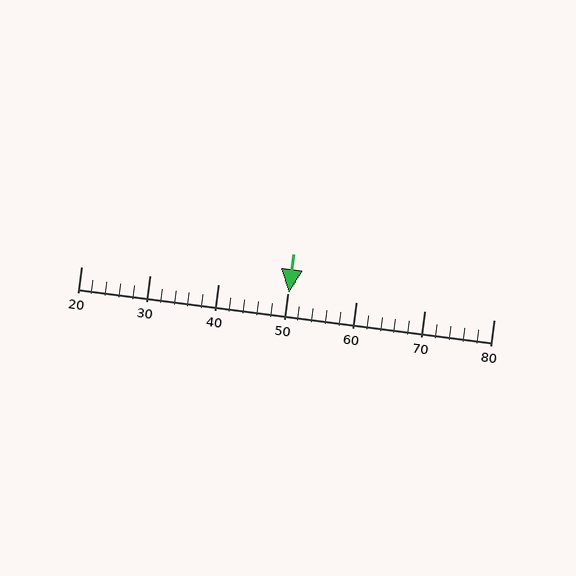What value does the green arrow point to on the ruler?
The green arrow points to approximately 50.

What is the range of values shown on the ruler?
The ruler shows values from 20 to 80.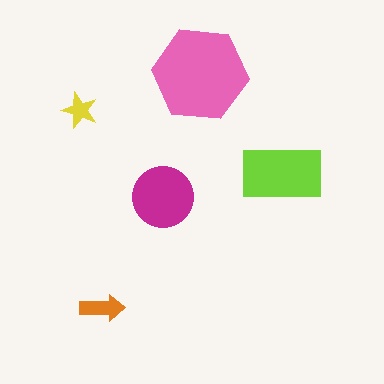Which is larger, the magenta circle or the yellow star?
The magenta circle.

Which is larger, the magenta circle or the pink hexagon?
The pink hexagon.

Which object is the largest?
The pink hexagon.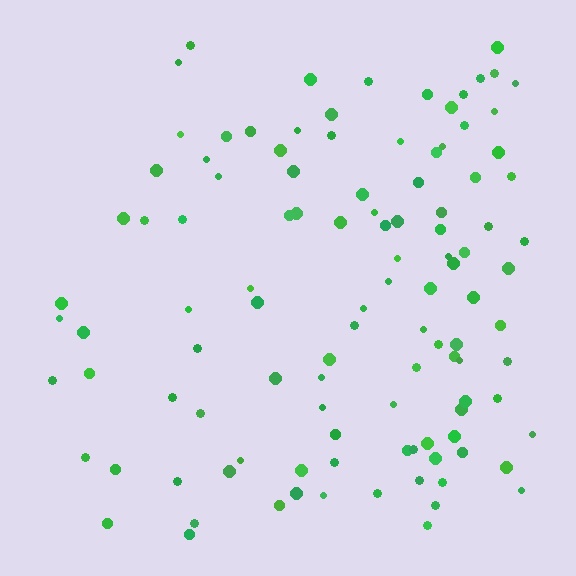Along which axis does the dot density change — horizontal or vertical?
Horizontal.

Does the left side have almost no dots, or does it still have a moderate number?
Still a moderate number, just noticeably fewer than the right.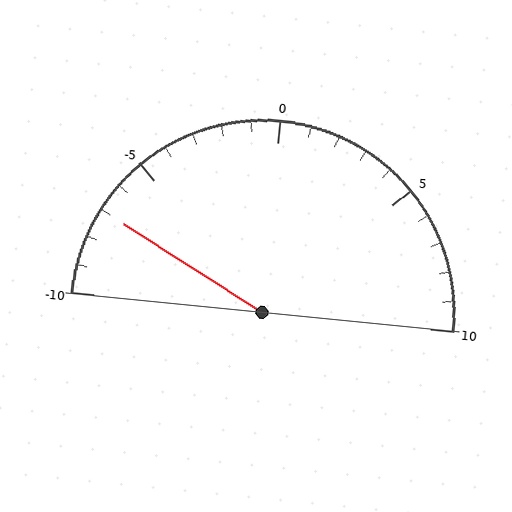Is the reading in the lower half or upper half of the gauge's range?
The reading is in the lower half of the range (-10 to 10).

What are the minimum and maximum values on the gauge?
The gauge ranges from -10 to 10.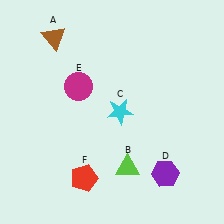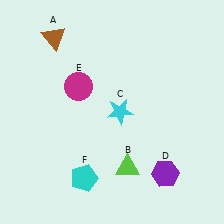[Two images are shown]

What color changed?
The pentagon (F) changed from red in Image 1 to cyan in Image 2.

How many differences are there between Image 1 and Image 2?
There is 1 difference between the two images.